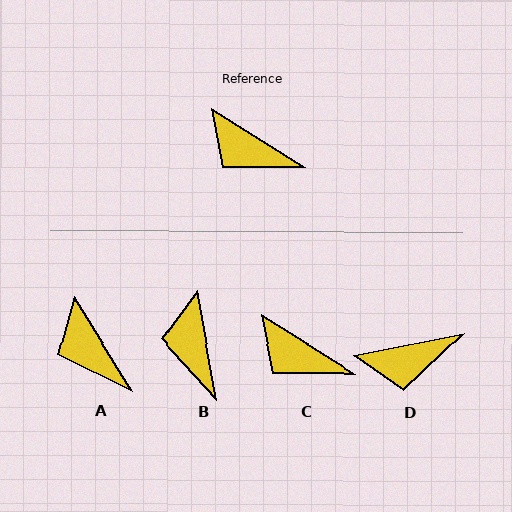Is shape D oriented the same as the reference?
No, it is off by about 43 degrees.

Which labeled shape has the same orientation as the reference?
C.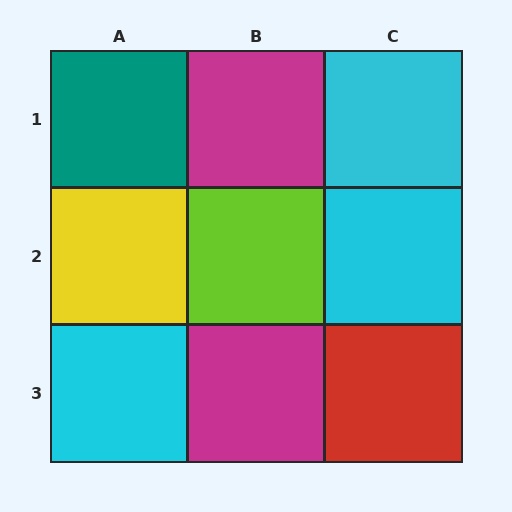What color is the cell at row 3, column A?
Cyan.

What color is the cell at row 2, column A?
Yellow.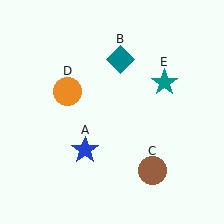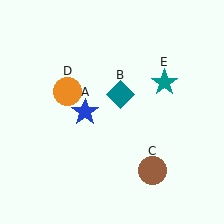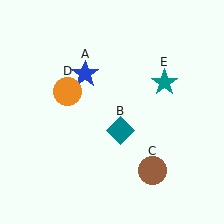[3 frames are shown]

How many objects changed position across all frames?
2 objects changed position: blue star (object A), teal diamond (object B).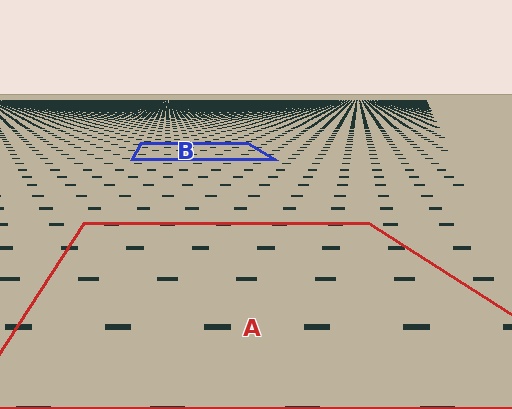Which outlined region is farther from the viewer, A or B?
Region B is farther from the viewer — the texture elements inside it appear smaller and more densely packed.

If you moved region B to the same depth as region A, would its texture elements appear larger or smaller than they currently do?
They would appear larger. At a closer depth, the same texture elements are projected at a bigger on-screen size.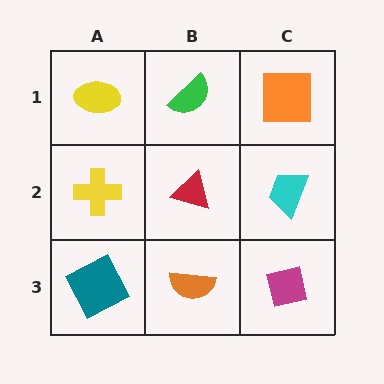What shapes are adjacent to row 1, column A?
A yellow cross (row 2, column A), a green semicircle (row 1, column B).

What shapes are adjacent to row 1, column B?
A red triangle (row 2, column B), a yellow ellipse (row 1, column A), an orange square (row 1, column C).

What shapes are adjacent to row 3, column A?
A yellow cross (row 2, column A), an orange semicircle (row 3, column B).